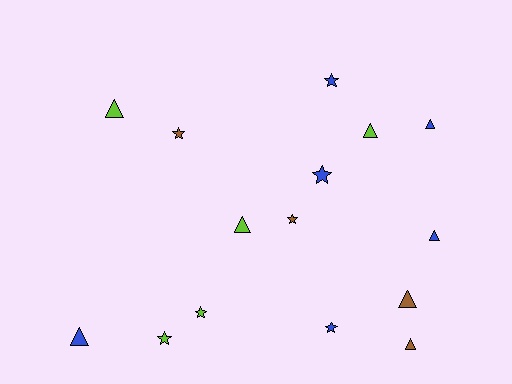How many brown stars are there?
There are 2 brown stars.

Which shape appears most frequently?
Triangle, with 8 objects.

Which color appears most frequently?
Blue, with 6 objects.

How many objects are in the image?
There are 15 objects.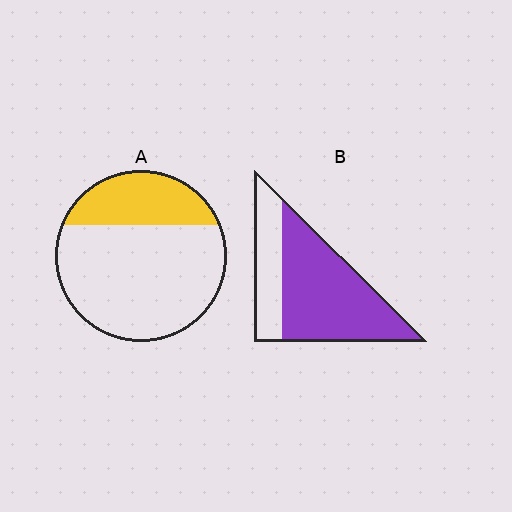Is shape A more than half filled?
No.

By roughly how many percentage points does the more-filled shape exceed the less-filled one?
By roughly 45 percentage points (B over A).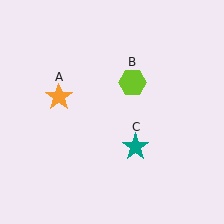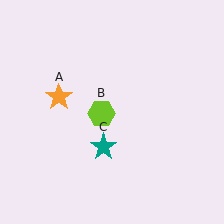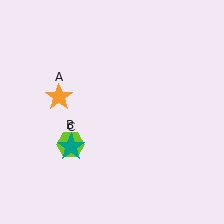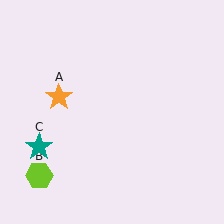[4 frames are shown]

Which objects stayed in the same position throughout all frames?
Orange star (object A) remained stationary.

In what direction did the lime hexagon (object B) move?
The lime hexagon (object B) moved down and to the left.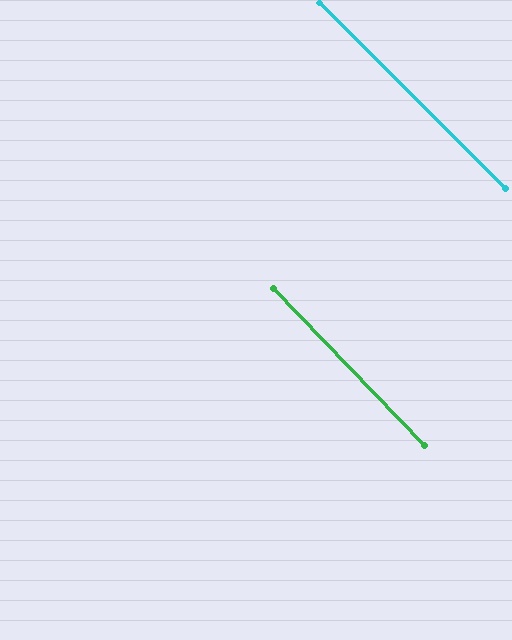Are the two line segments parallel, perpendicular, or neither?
Parallel — their directions differ by only 1.0°.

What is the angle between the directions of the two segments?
Approximately 1 degree.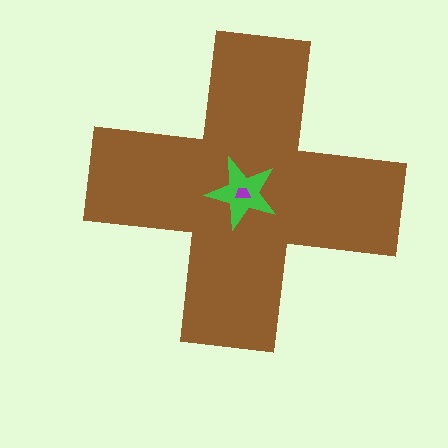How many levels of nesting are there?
3.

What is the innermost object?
The purple trapezoid.